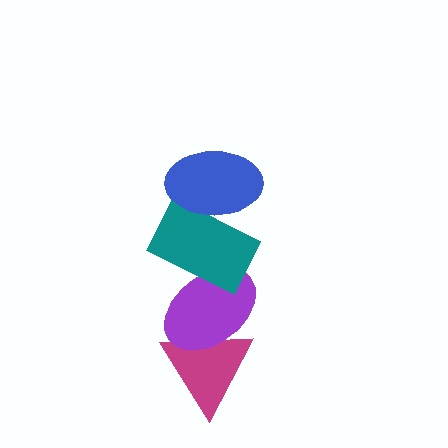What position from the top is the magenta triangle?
The magenta triangle is 4th from the top.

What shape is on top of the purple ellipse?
The teal rectangle is on top of the purple ellipse.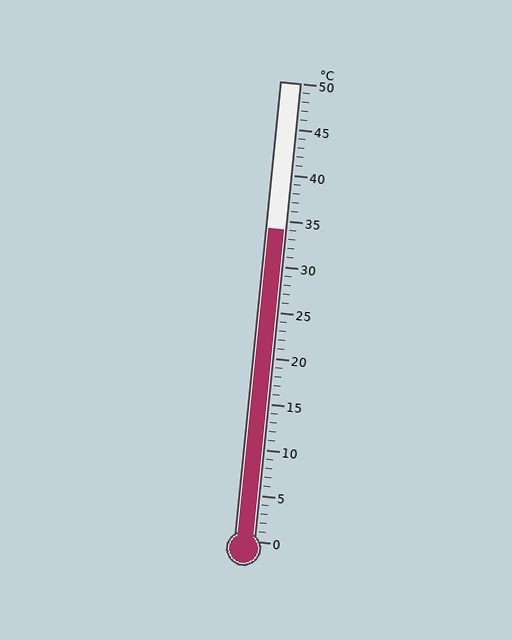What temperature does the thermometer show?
The thermometer shows approximately 34°C.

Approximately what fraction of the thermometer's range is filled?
The thermometer is filled to approximately 70% of its range.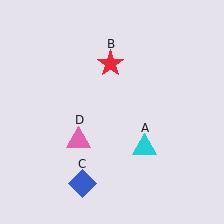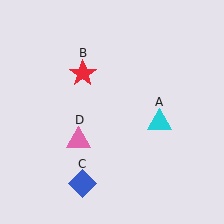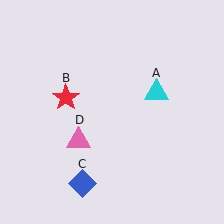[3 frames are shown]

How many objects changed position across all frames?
2 objects changed position: cyan triangle (object A), red star (object B).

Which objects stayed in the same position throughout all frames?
Blue diamond (object C) and pink triangle (object D) remained stationary.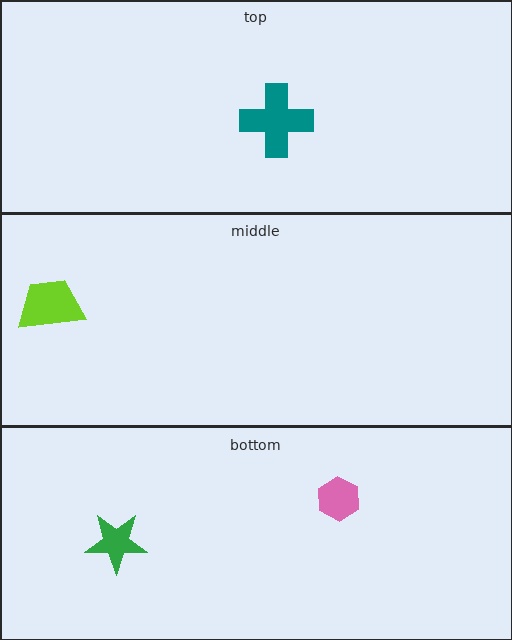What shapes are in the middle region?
The lime trapezoid.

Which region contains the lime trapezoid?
The middle region.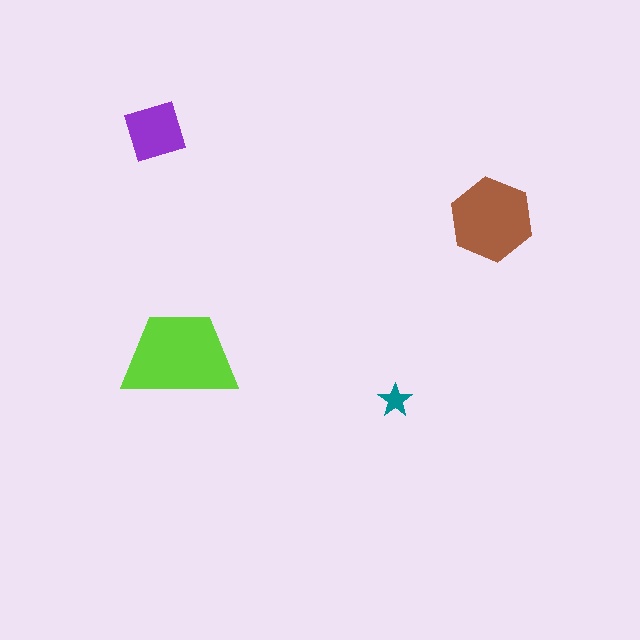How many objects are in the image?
There are 4 objects in the image.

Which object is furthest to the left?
The purple diamond is leftmost.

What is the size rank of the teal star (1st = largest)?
4th.